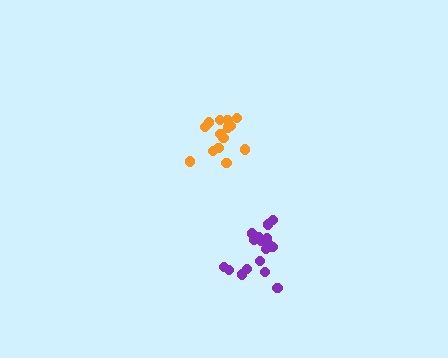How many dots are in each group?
Group 1: 18 dots, Group 2: 14 dots (32 total).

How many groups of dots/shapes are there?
There are 2 groups.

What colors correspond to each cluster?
The clusters are colored: purple, orange.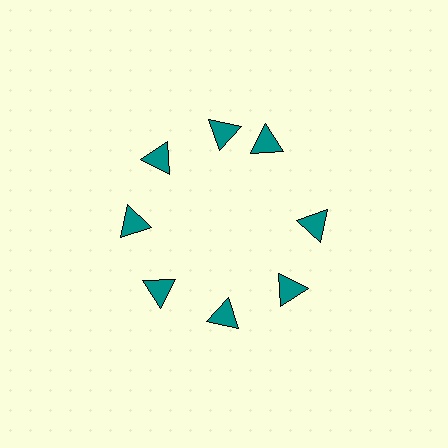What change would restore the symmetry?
The symmetry would be restored by rotating it back into even spacing with its neighbors so that all 8 triangles sit at equal angles and equal distance from the center.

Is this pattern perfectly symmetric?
No. The 8 teal triangles are arranged in a ring, but one element near the 2 o'clock position is rotated out of alignment along the ring, breaking the 8-fold rotational symmetry.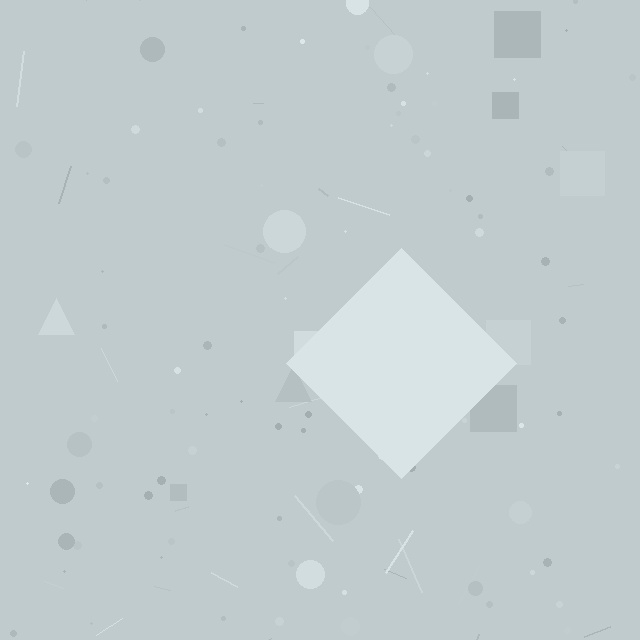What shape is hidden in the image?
A diamond is hidden in the image.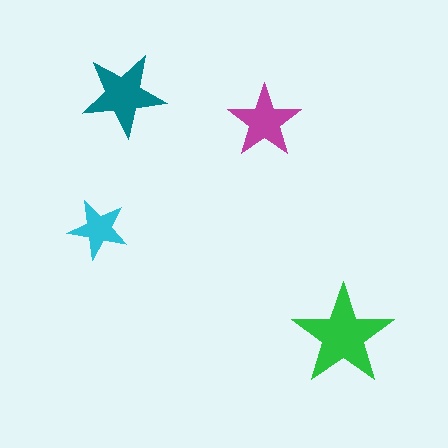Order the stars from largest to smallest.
the green one, the teal one, the magenta one, the cyan one.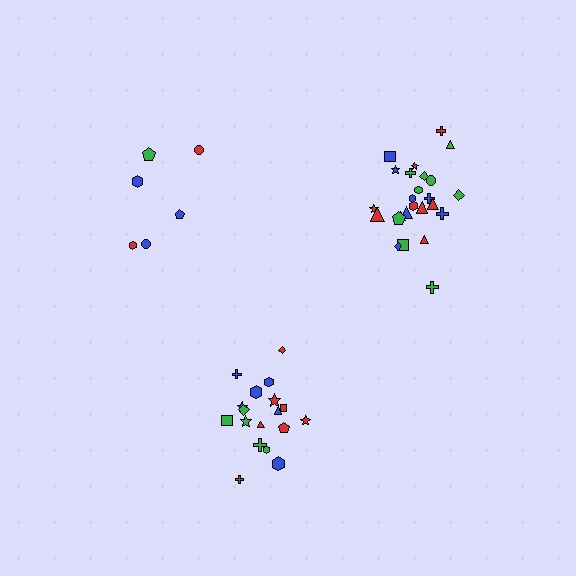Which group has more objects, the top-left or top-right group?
The top-right group.